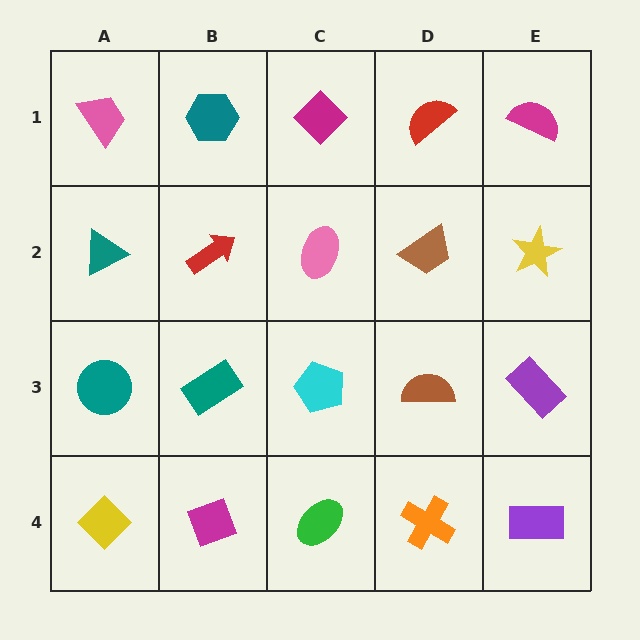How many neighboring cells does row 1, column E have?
2.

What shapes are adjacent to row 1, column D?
A brown trapezoid (row 2, column D), a magenta diamond (row 1, column C), a magenta semicircle (row 1, column E).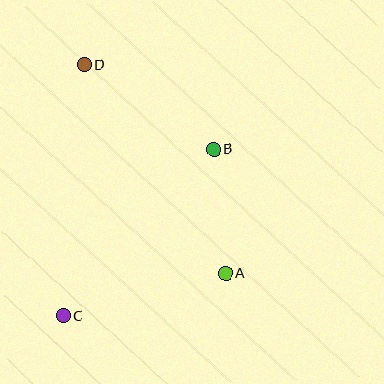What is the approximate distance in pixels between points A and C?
The distance between A and C is approximately 168 pixels.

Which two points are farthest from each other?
Points A and D are farthest from each other.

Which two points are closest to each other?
Points A and B are closest to each other.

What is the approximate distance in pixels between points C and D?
The distance between C and D is approximately 252 pixels.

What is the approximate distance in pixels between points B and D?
The distance between B and D is approximately 154 pixels.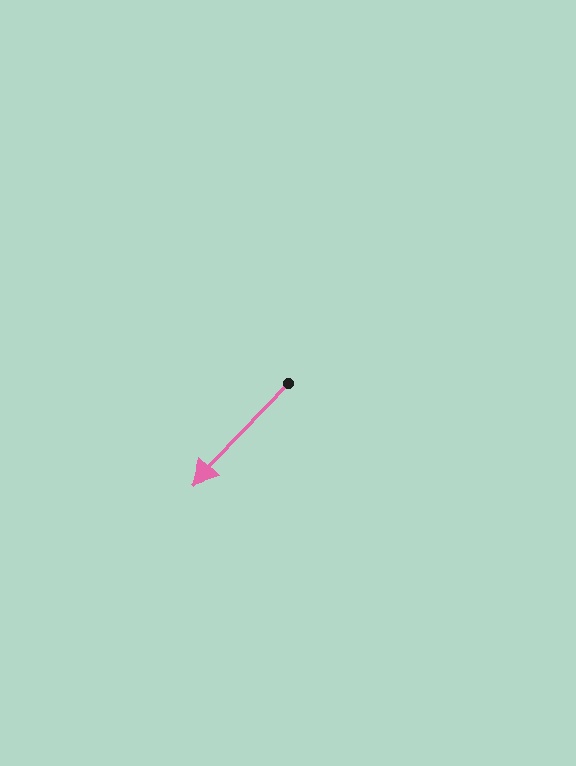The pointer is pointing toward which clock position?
Roughly 7 o'clock.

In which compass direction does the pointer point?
Southwest.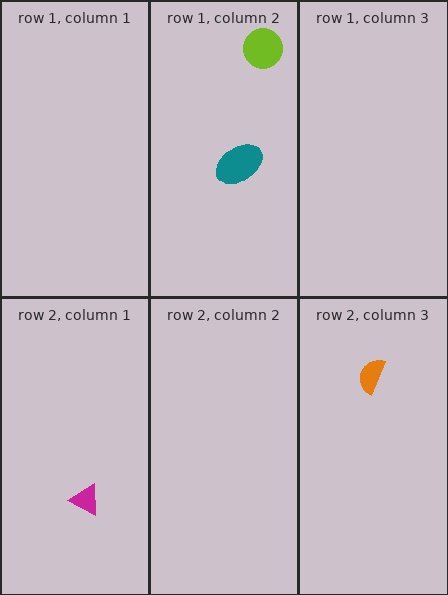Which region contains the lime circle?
The row 1, column 2 region.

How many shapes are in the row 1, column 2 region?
2.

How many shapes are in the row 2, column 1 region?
1.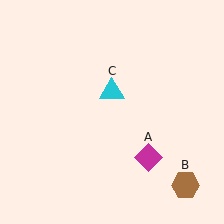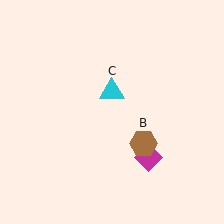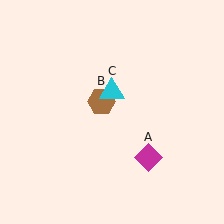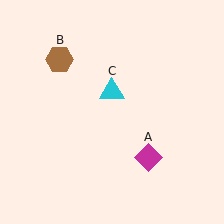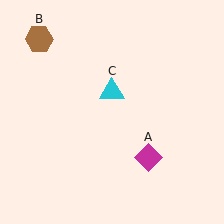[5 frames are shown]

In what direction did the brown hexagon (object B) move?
The brown hexagon (object B) moved up and to the left.